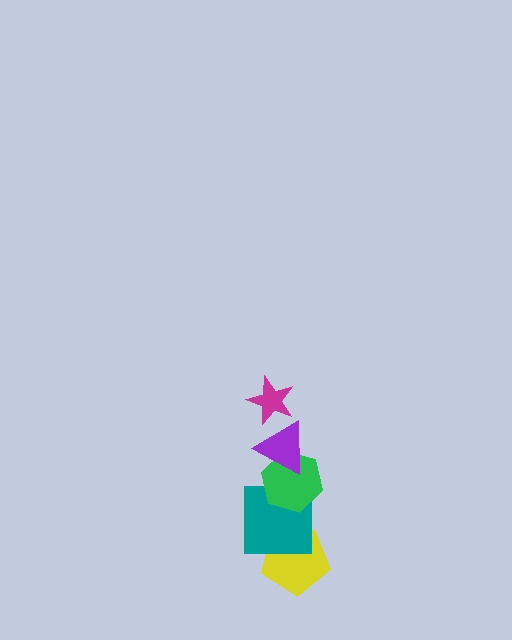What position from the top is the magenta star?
The magenta star is 1st from the top.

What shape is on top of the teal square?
The green hexagon is on top of the teal square.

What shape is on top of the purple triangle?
The magenta star is on top of the purple triangle.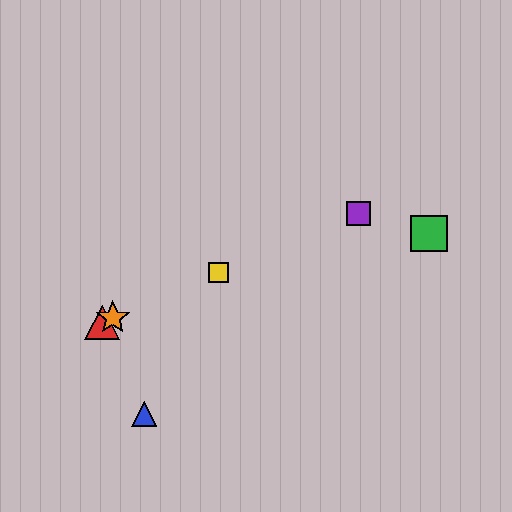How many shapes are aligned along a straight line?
4 shapes (the red triangle, the yellow square, the purple square, the orange star) are aligned along a straight line.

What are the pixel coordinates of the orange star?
The orange star is at (113, 318).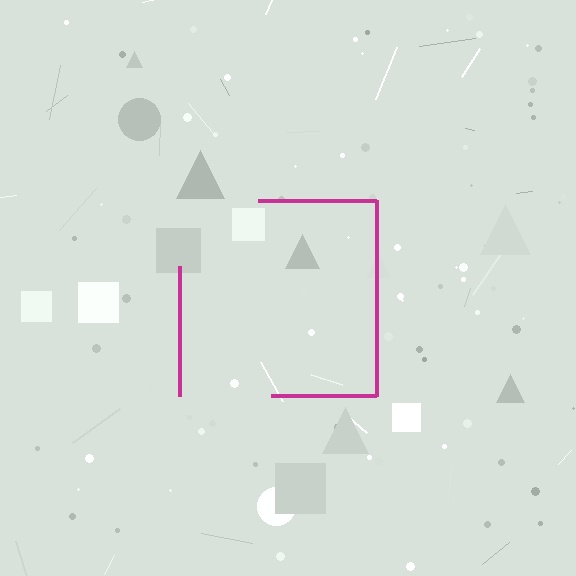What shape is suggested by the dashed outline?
The dashed outline suggests a square.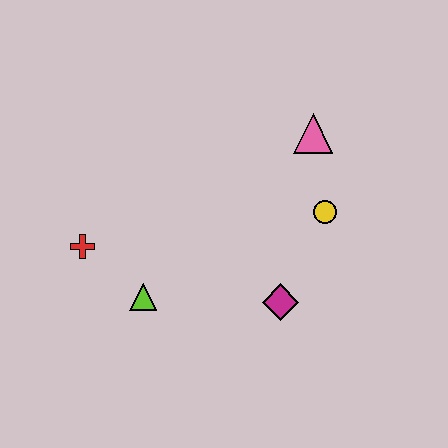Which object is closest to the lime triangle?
The red cross is closest to the lime triangle.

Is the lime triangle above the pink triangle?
No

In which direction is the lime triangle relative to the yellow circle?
The lime triangle is to the left of the yellow circle.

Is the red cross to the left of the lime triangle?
Yes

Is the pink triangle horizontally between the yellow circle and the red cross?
Yes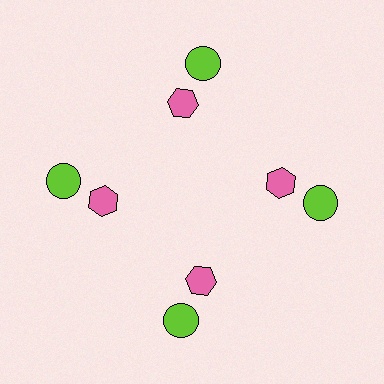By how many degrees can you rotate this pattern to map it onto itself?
The pattern maps onto itself every 90 degrees of rotation.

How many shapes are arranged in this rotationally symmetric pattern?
There are 8 shapes, arranged in 4 groups of 2.